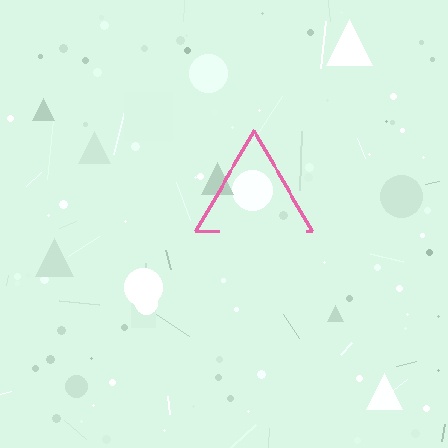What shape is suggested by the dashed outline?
The dashed outline suggests a triangle.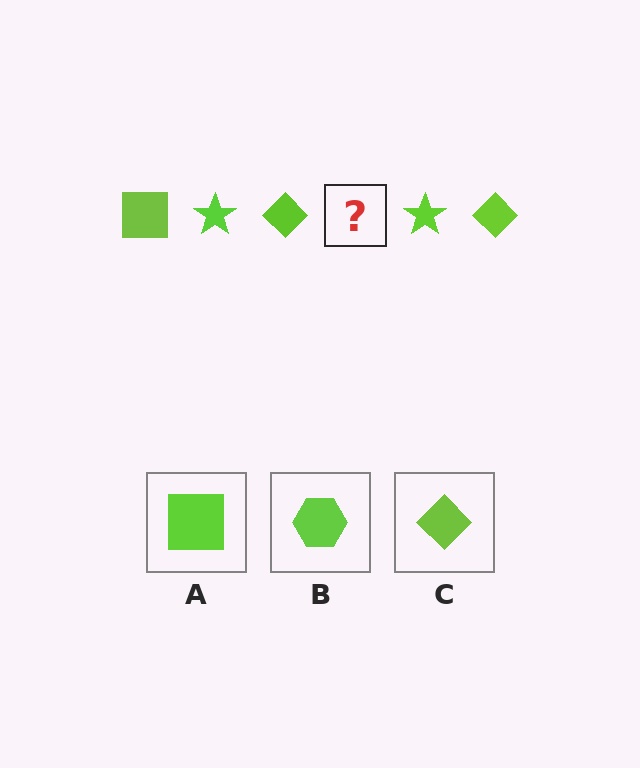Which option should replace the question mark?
Option A.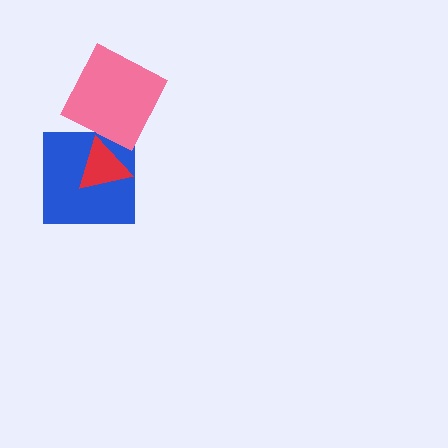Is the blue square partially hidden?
Yes, it is partially covered by another shape.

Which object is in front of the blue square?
The red triangle is in front of the blue square.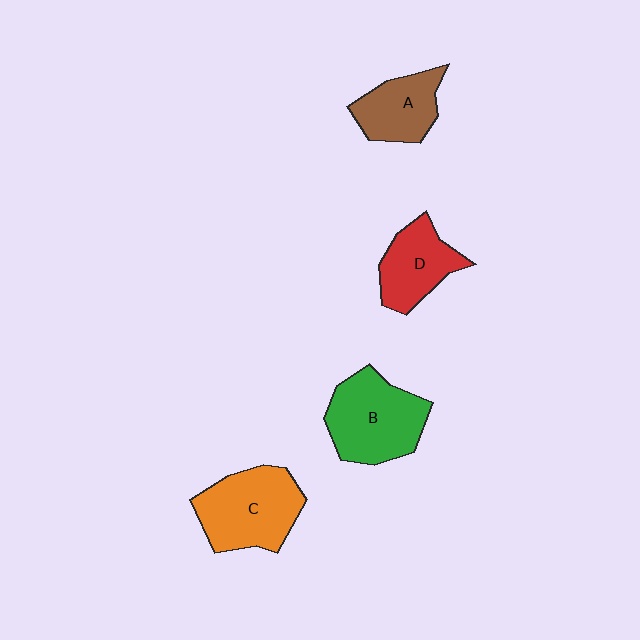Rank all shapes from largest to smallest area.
From largest to smallest: B (green), C (orange), D (red), A (brown).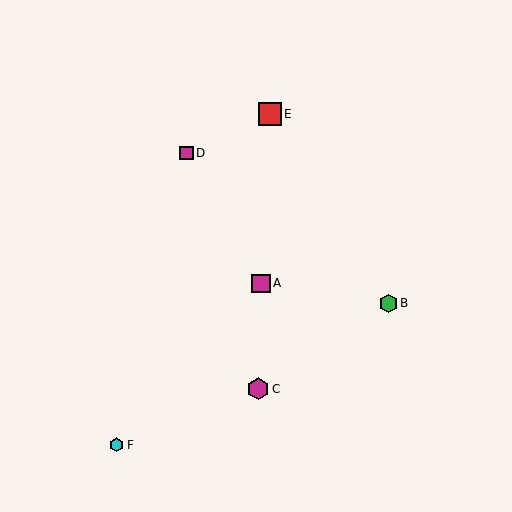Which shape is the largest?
The red square (labeled E) is the largest.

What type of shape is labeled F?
Shape F is a cyan hexagon.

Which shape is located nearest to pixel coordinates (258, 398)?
The magenta hexagon (labeled C) at (258, 389) is nearest to that location.